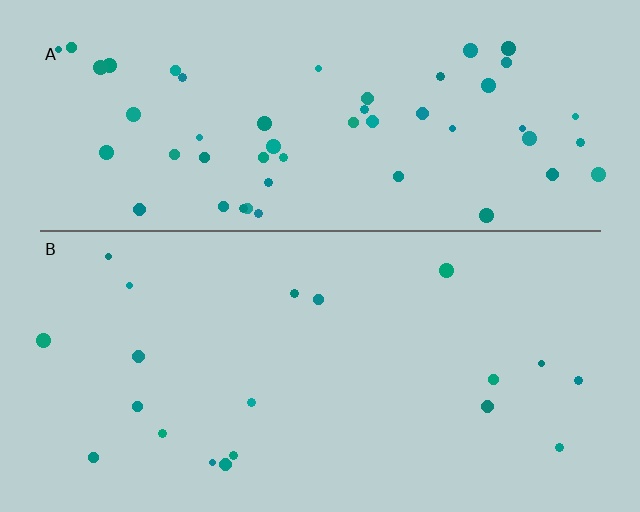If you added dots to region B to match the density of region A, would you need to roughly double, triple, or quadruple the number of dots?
Approximately triple.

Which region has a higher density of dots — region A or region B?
A (the top).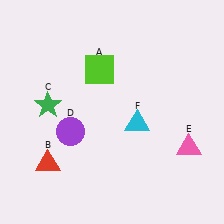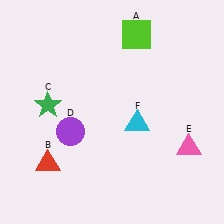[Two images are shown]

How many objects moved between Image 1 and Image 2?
1 object moved between the two images.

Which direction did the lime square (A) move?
The lime square (A) moved right.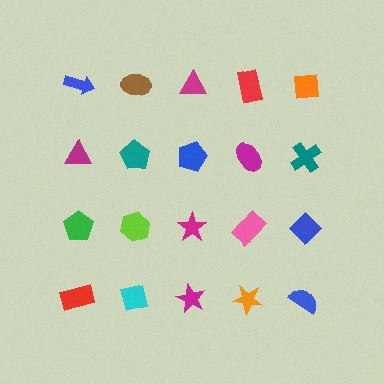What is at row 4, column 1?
A red rectangle.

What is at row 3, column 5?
A blue diamond.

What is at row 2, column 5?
A teal cross.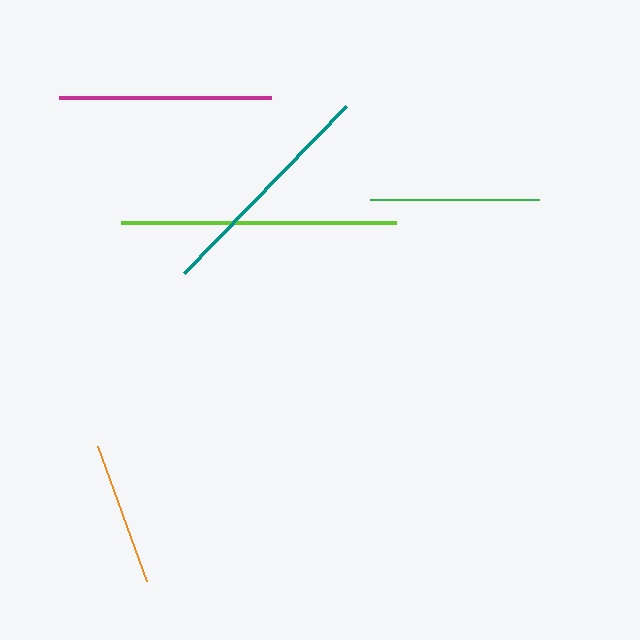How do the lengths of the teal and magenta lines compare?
The teal and magenta lines are approximately the same length.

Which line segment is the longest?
The lime line is the longest at approximately 276 pixels.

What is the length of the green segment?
The green segment is approximately 169 pixels long.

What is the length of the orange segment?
The orange segment is approximately 144 pixels long.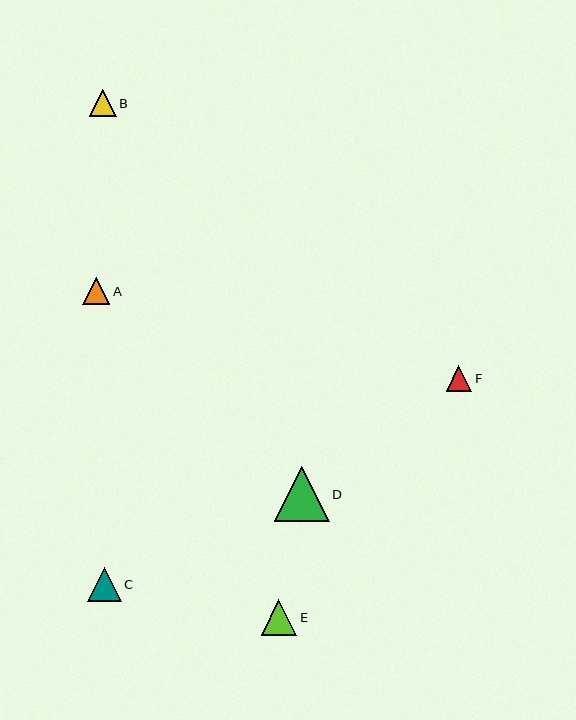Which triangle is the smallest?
Triangle F is the smallest with a size of approximately 26 pixels.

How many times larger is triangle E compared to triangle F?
Triangle E is approximately 1.4 times the size of triangle F.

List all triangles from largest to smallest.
From largest to smallest: D, E, C, A, B, F.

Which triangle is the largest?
Triangle D is the largest with a size of approximately 55 pixels.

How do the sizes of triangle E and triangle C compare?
Triangle E and triangle C are approximately the same size.